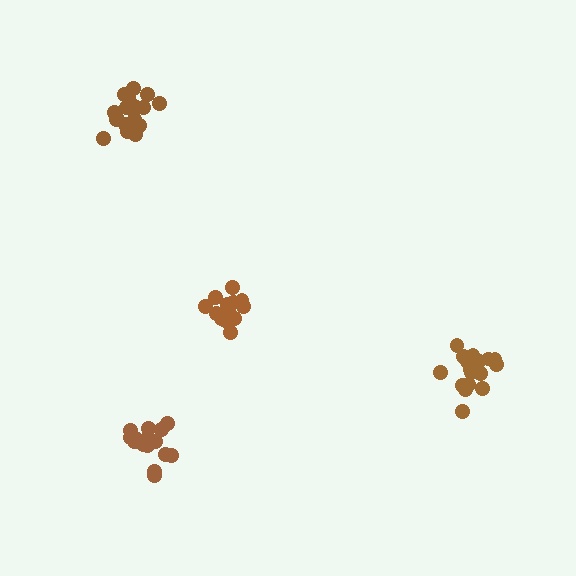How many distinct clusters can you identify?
There are 4 distinct clusters.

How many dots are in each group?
Group 1: 15 dots, Group 2: 18 dots, Group 3: 18 dots, Group 4: 19 dots (70 total).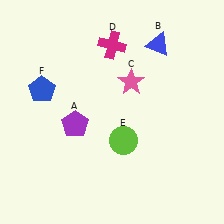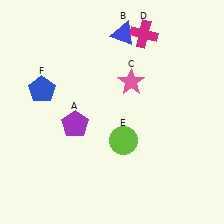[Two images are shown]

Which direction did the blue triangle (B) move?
The blue triangle (B) moved left.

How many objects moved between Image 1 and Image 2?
2 objects moved between the two images.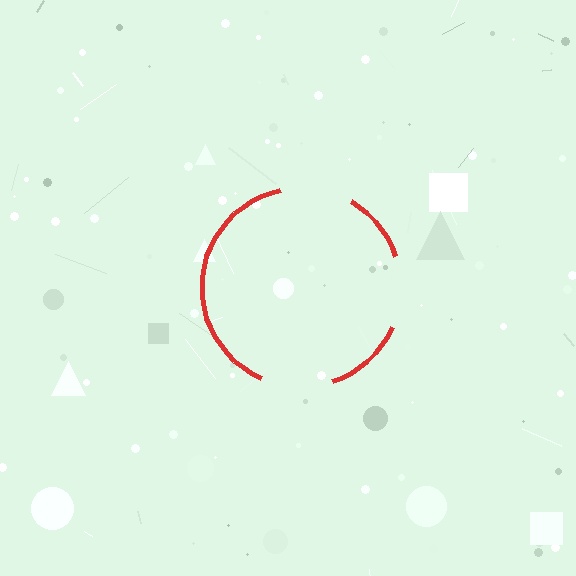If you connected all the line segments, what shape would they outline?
They would outline a circle.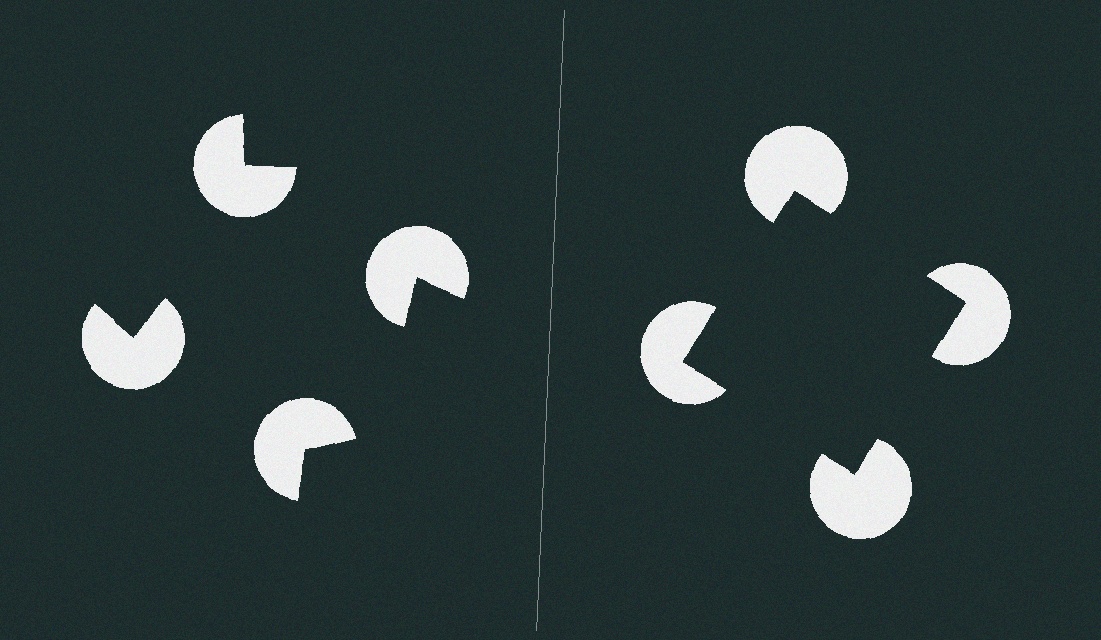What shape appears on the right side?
An illusory square.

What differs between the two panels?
The pac-man discs are positioned identically on both sides; only the wedge orientations differ. On the right they align to a square; on the left they are misaligned.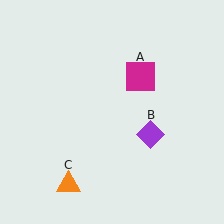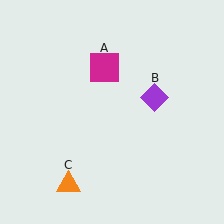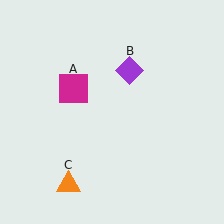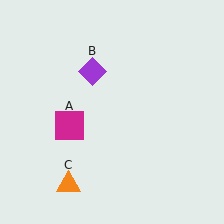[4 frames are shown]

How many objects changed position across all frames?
2 objects changed position: magenta square (object A), purple diamond (object B).